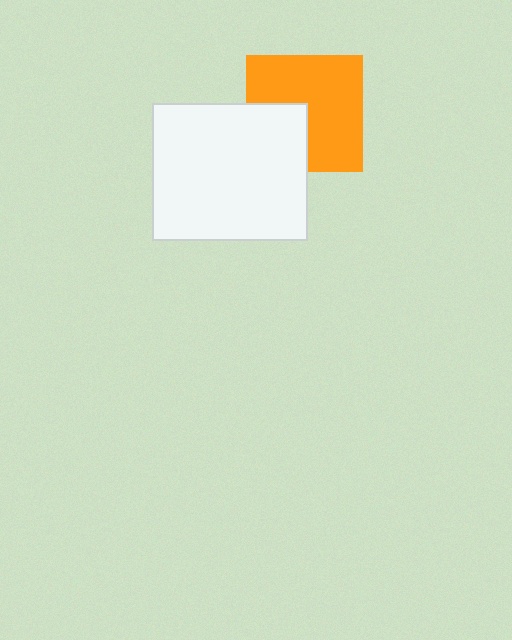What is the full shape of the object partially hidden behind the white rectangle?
The partially hidden object is an orange square.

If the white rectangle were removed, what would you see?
You would see the complete orange square.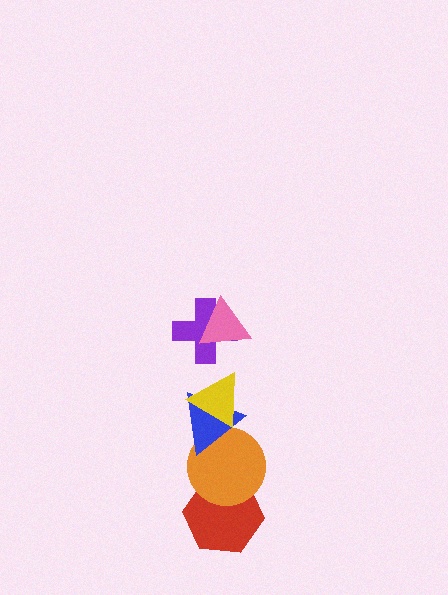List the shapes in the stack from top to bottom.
From top to bottom: the pink triangle, the purple cross, the yellow triangle, the blue triangle, the orange circle, the red hexagon.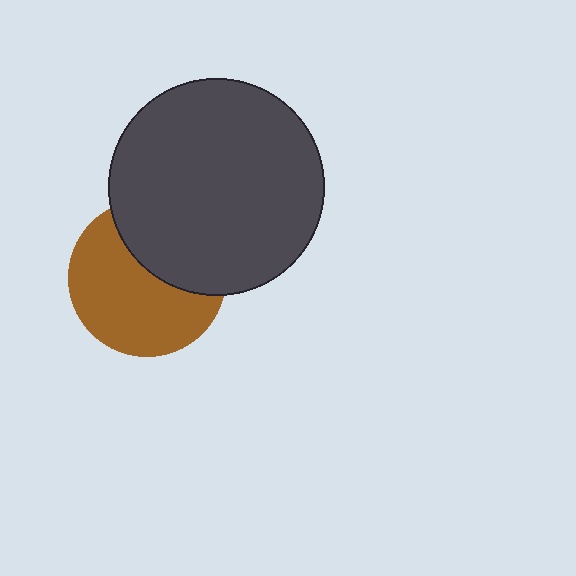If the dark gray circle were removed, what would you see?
You would see the complete brown circle.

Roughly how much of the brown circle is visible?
About half of it is visible (roughly 62%).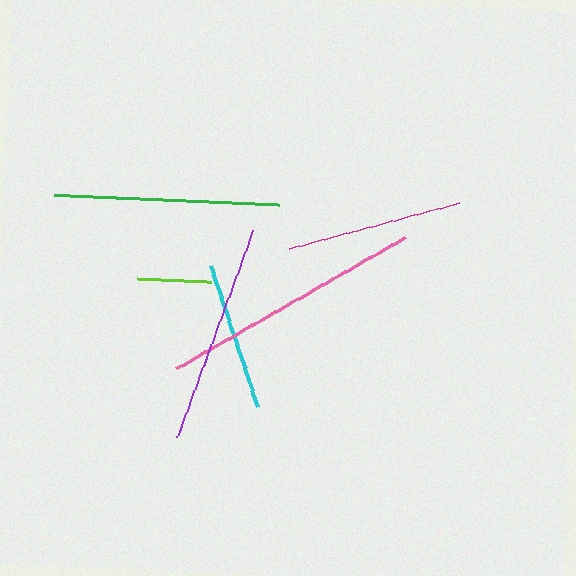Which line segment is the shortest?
The lime line is the shortest at approximately 74 pixels.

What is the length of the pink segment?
The pink segment is approximately 264 pixels long.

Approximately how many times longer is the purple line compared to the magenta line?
The purple line is approximately 1.2 times the length of the magenta line.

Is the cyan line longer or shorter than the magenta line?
The magenta line is longer than the cyan line.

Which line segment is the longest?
The pink line is the longest at approximately 264 pixels.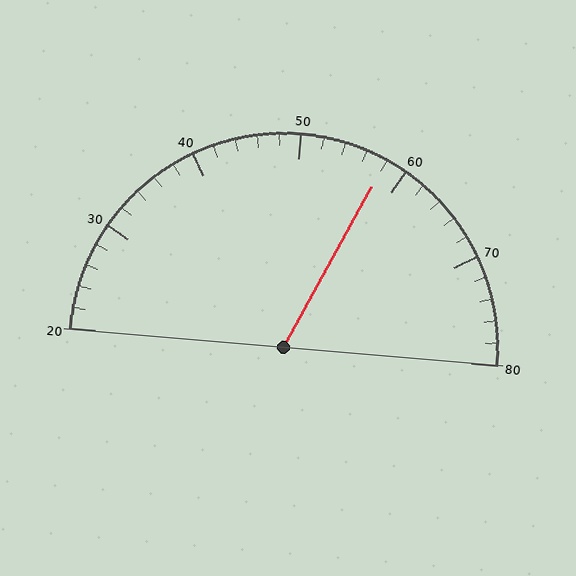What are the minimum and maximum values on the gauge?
The gauge ranges from 20 to 80.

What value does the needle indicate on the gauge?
The needle indicates approximately 58.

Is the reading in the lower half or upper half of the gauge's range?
The reading is in the upper half of the range (20 to 80).